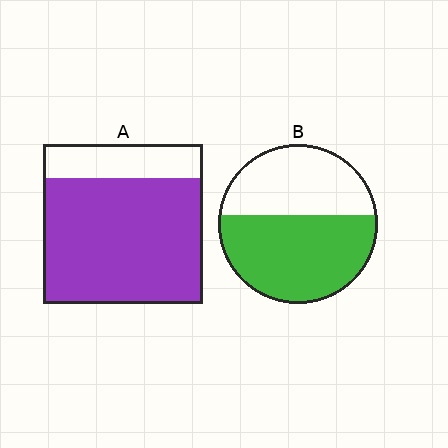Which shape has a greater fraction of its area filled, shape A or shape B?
Shape A.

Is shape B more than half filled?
Yes.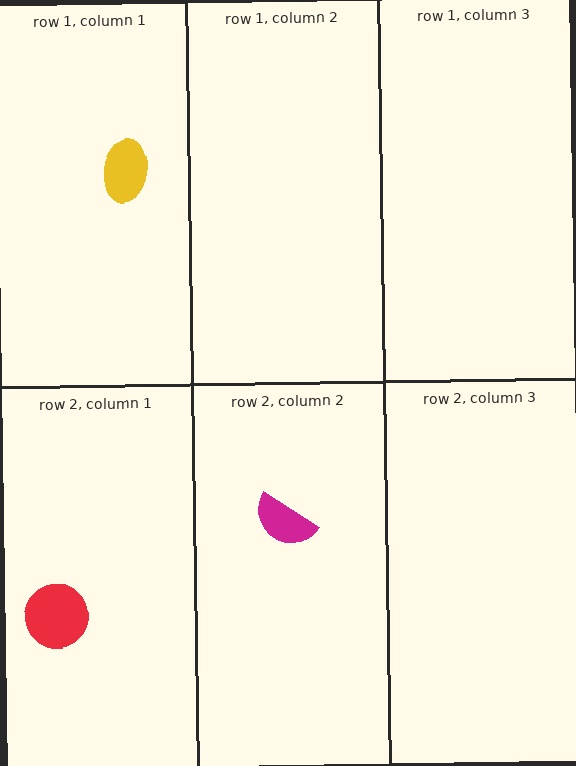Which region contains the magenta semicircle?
The row 2, column 2 region.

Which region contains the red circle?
The row 2, column 1 region.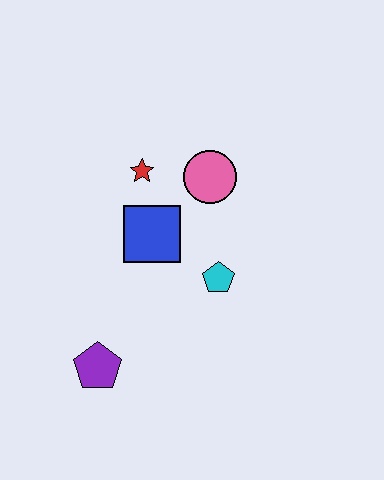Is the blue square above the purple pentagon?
Yes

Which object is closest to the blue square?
The red star is closest to the blue square.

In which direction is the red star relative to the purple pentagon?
The red star is above the purple pentagon.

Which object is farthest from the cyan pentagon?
The purple pentagon is farthest from the cyan pentagon.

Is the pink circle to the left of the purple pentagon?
No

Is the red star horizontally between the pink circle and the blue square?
No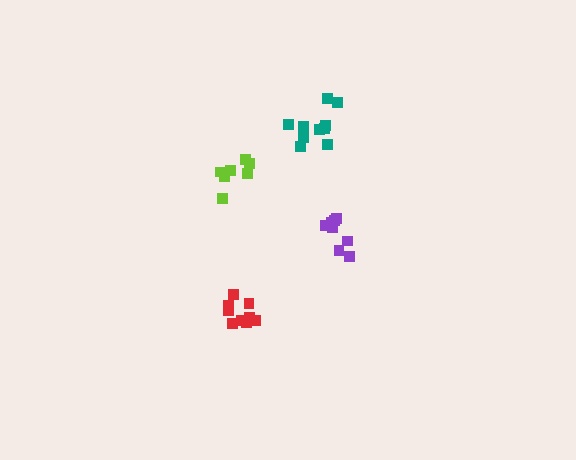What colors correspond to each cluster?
The clusters are colored: teal, red, purple, lime.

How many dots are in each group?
Group 1: 10 dots, Group 2: 9 dots, Group 3: 8 dots, Group 4: 7 dots (34 total).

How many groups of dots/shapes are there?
There are 4 groups.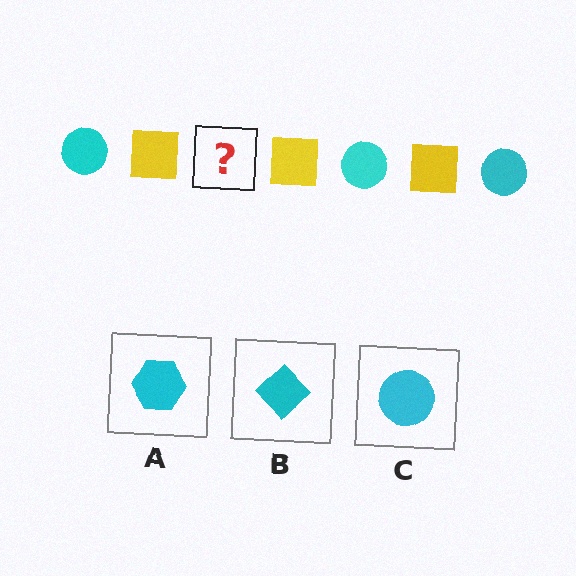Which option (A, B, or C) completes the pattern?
C.